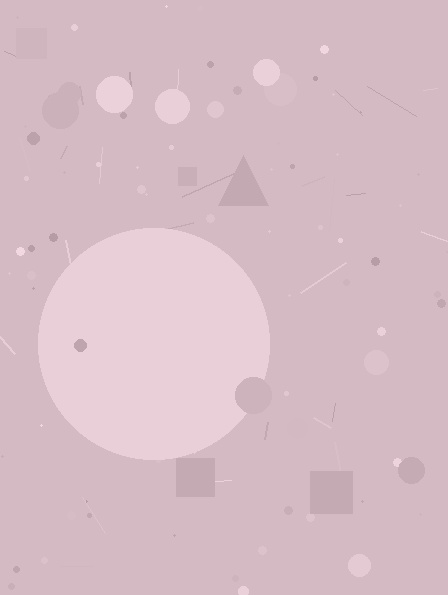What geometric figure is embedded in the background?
A circle is embedded in the background.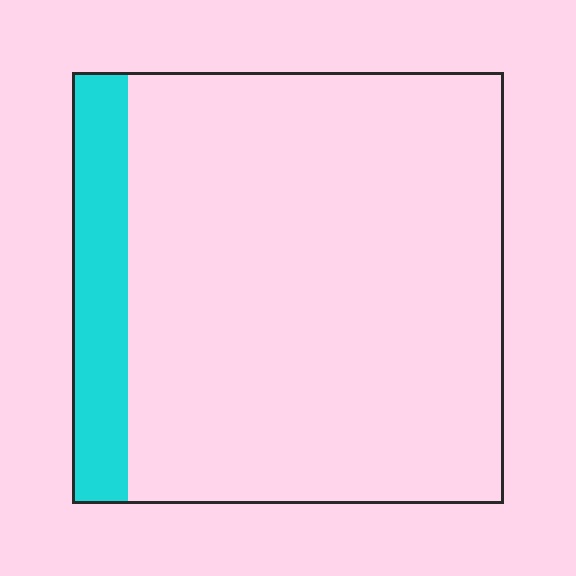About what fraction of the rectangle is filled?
About one eighth (1/8).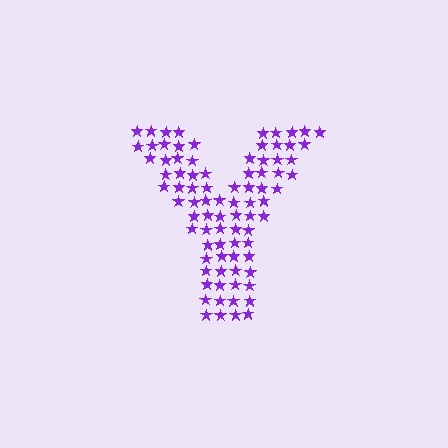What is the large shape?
The large shape is the letter Y.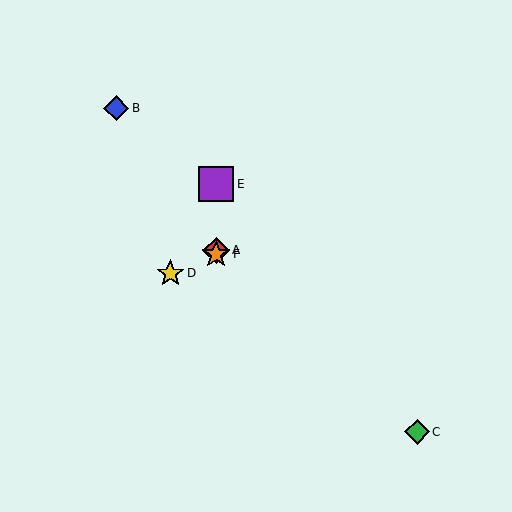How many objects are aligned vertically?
3 objects (A, E, F) are aligned vertically.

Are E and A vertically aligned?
Yes, both are at x≈216.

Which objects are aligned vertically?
Objects A, E, F are aligned vertically.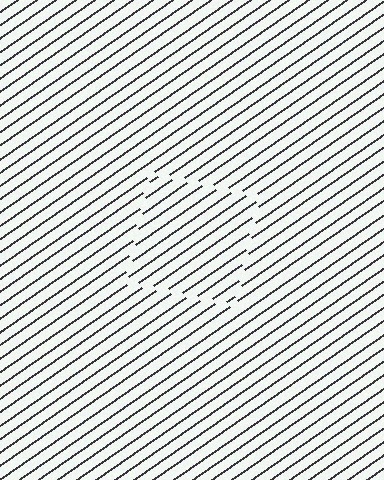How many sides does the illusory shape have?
4 sides — the line-ends trace a square.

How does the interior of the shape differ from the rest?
The interior of the shape contains the same grating, shifted by half a period — the contour is defined by the phase discontinuity where line-ends from the inner and outer gratings abut.